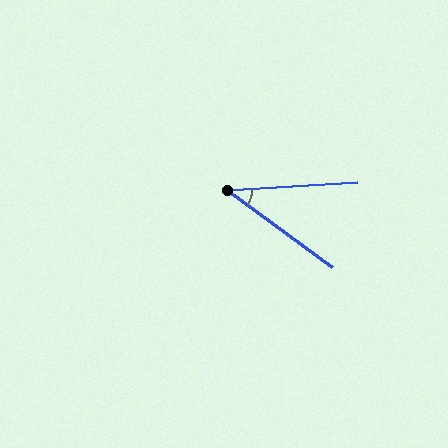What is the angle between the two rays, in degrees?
Approximately 40 degrees.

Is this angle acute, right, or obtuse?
It is acute.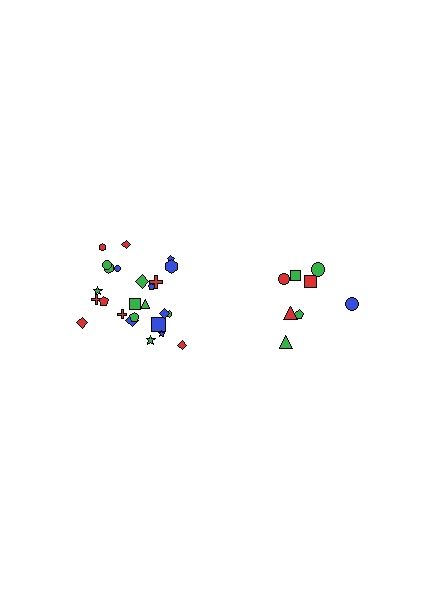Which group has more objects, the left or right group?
The left group.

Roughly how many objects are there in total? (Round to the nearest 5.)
Roughly 35 objects in total.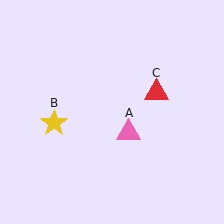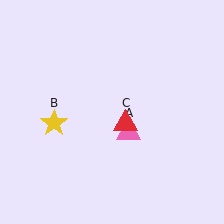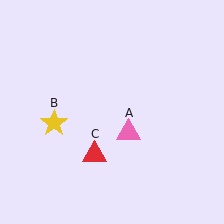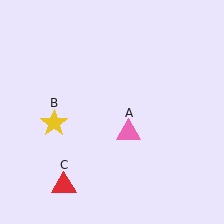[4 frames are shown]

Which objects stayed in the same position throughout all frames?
Pink triangle (object A) and yellow star (object B) remained stationary.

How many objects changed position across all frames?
1 object changed position: red triangle (object C).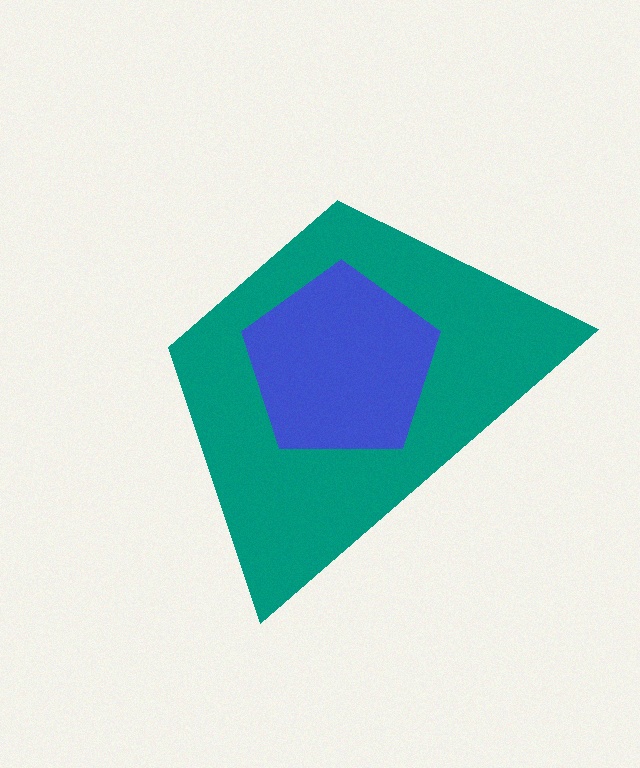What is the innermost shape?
The blue pentagon.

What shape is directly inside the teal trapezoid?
The blue pentagon.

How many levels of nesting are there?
2.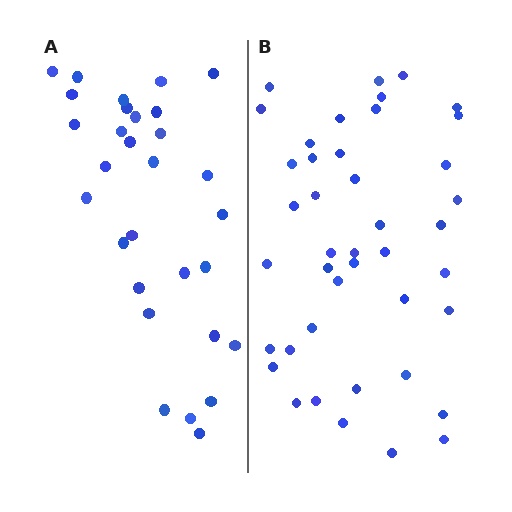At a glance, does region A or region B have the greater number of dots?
Region B (the right region) has more dots.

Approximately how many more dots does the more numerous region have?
Region B has roughly 12 or so more dots than region A.